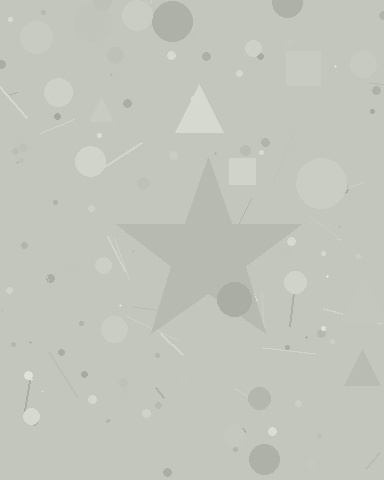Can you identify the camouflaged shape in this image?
The camouflaged shape is a star.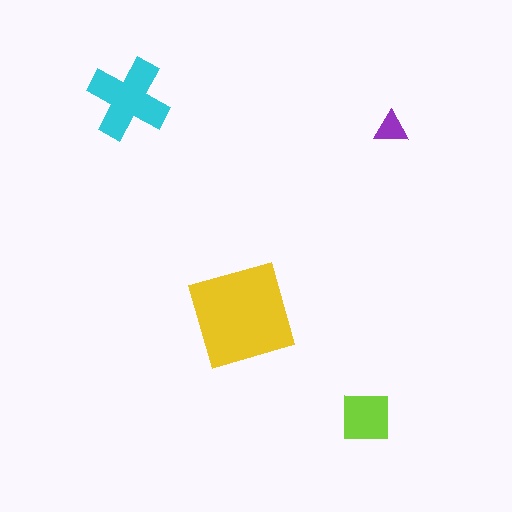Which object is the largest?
The yellow square.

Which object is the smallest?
The purple triangle.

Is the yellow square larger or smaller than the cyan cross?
Larger.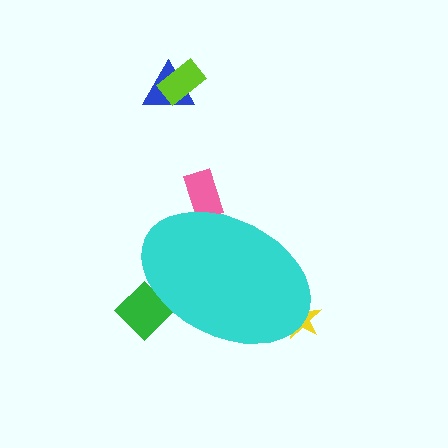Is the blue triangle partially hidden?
No, the blue triangle is fully visible.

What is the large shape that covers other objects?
A cyan ellipse.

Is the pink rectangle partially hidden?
Yes, the pink rectangle is partially hidden behind the cyan ellipse.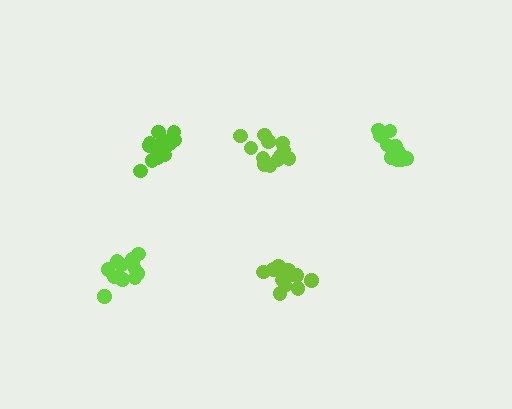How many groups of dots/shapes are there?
There are 5 groups.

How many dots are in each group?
Group 1: 10 dots, Group 2: 13 dots, Group 3: 13 dots, Group 4: 12 dots, Group 5: 13 dots (61 total).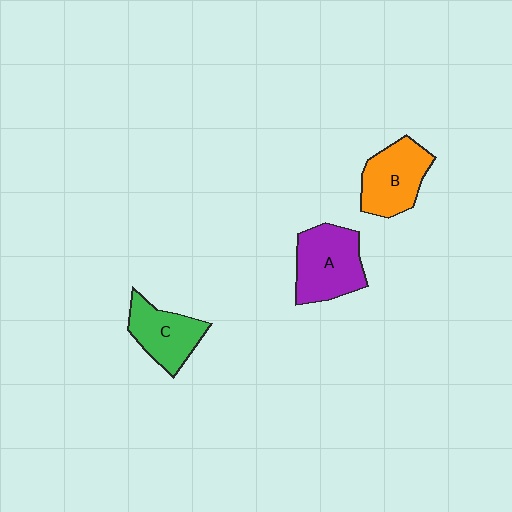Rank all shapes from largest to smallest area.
From largest to smallest: A (purple), B (orange), C (green).